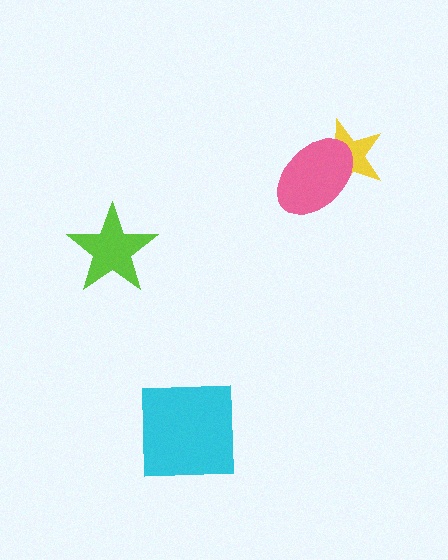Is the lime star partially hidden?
No, no other shape covers it.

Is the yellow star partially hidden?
Yes, it is partially covered by another shape.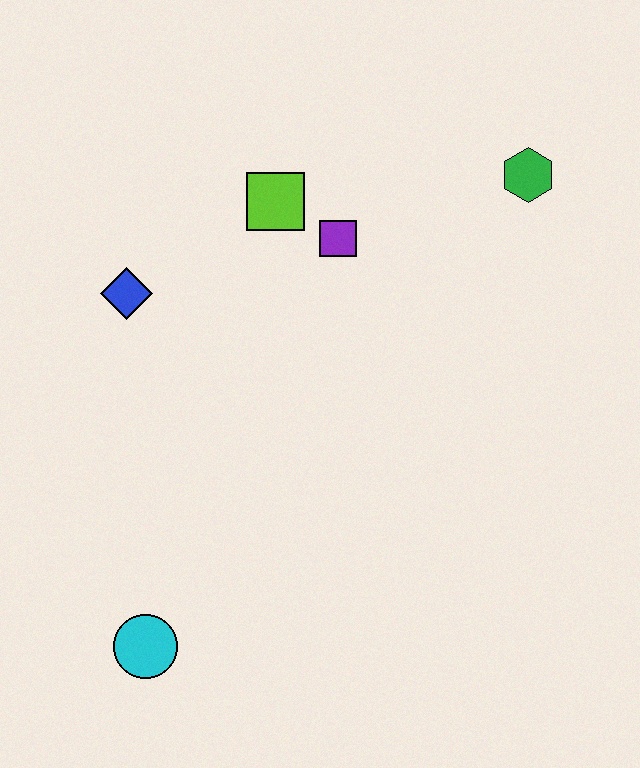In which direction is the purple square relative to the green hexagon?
The purple square is to the left of the green hexagon.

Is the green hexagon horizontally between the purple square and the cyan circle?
No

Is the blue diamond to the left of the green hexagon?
Yes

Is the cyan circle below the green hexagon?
Yes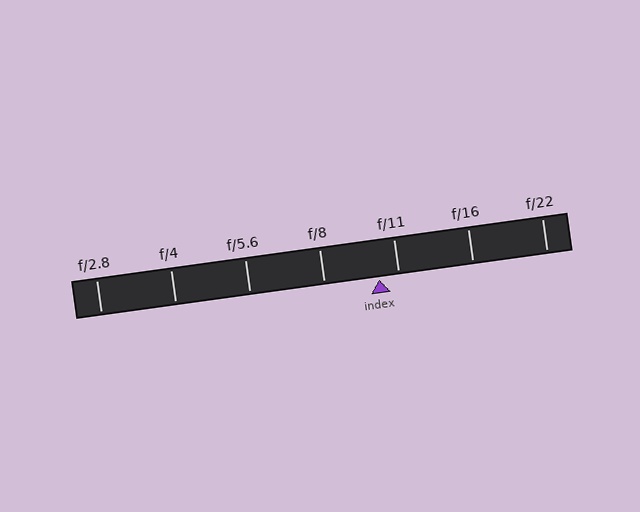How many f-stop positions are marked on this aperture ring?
There are 7 f-stop positions marked.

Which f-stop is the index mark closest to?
The index mark is closest to f/11.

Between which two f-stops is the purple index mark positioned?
The index mark is between f/8 and f/11.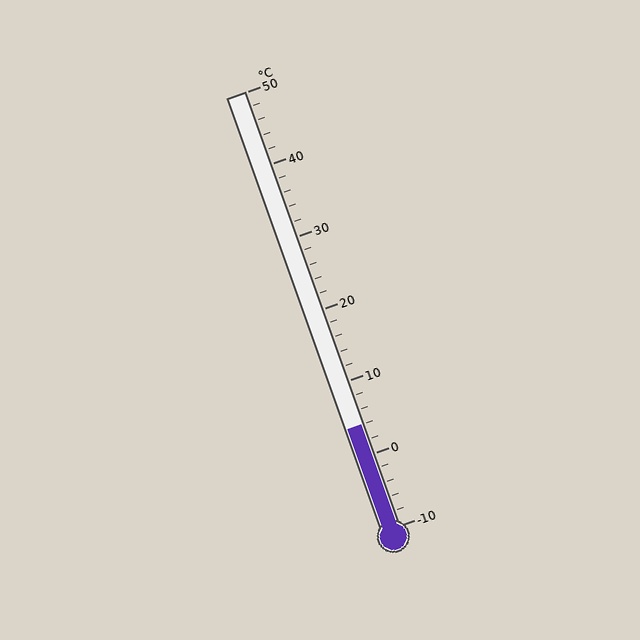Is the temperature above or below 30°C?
The temperature is below 30°C.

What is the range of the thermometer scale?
The thermometer scale ranges from -10°C to 50°C.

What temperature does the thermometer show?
The thermometer shows approximately 4°C.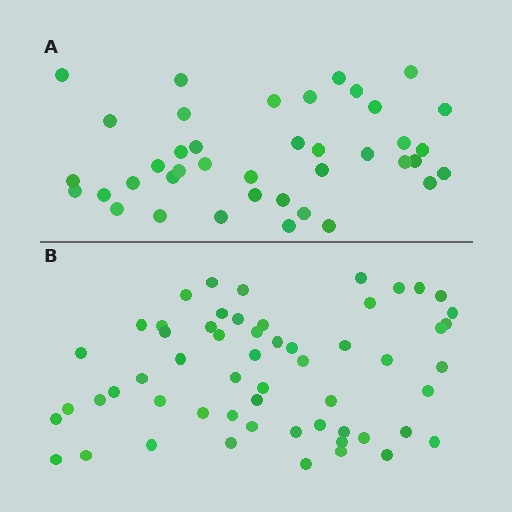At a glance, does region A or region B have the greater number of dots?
Region B (the bottom region) has more dots.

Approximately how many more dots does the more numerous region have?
Region B has approximately 15 more dots than region A.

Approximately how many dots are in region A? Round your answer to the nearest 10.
About 40 dots.